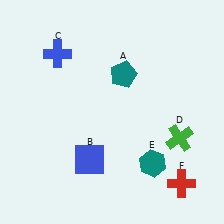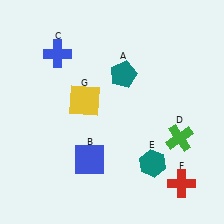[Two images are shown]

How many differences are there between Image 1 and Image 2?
There is 1 difference between the two images.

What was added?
A yellow square (G) was added in Image 2.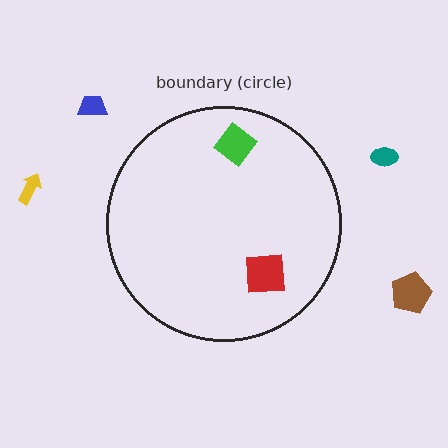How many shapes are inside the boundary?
2 inside, 4 outside.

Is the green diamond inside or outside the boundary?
Inside.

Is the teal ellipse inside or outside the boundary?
Outside.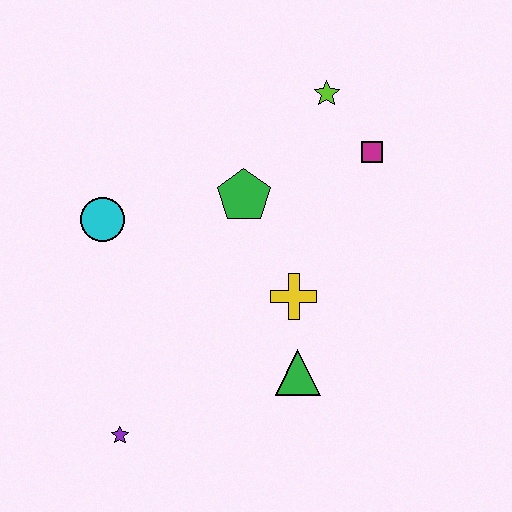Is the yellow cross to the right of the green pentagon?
Yes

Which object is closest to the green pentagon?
The yellow cross is closest to the green pentagon.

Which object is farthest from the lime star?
The purple star is farthest from the lime star.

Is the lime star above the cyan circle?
Yes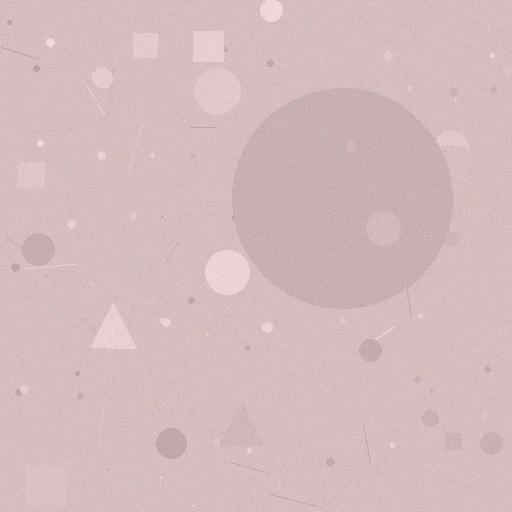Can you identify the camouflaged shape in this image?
The camouflaged shape is a circle.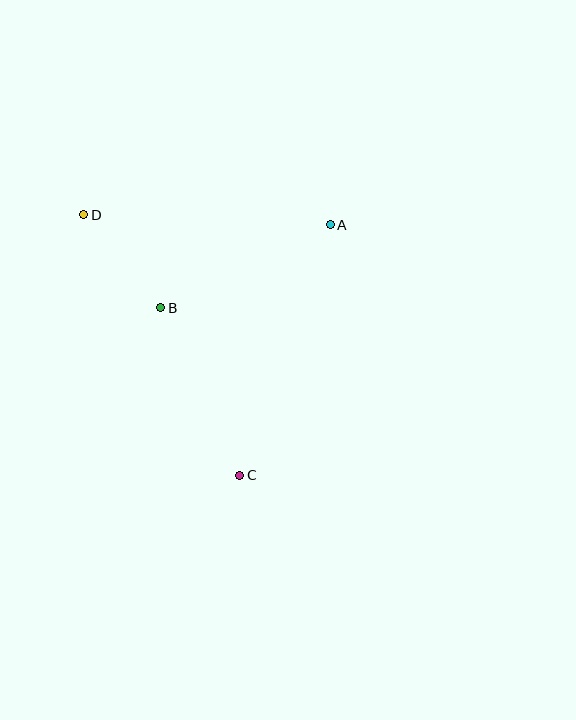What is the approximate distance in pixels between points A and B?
The distance between A and B is approximately 189 pixels.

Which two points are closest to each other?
Points B and D are closest to each other.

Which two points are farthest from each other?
Points C and D are farthest from each other.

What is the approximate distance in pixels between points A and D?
The distance between A and D is approximately 246 pixels.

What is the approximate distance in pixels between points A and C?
The distance between A and C is approximately 266 pixels.